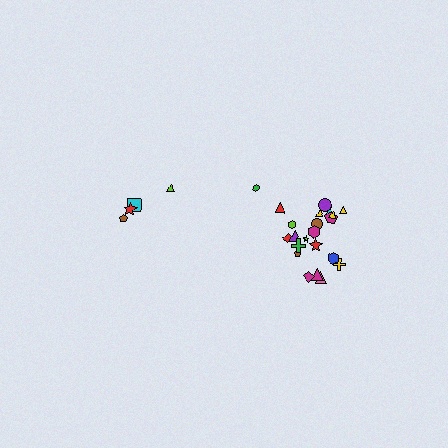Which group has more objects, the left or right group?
The right group.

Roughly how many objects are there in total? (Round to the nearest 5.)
Roughly 25 objects in total.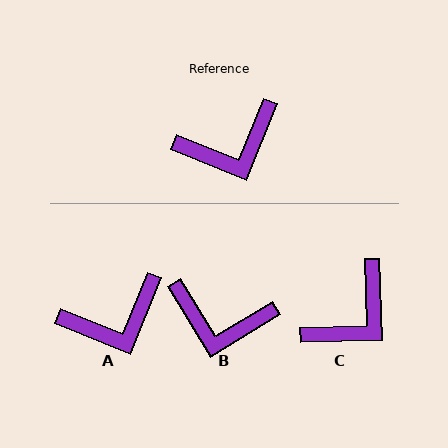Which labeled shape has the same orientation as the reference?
A.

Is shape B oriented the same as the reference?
No, it is off by about 37 degrees.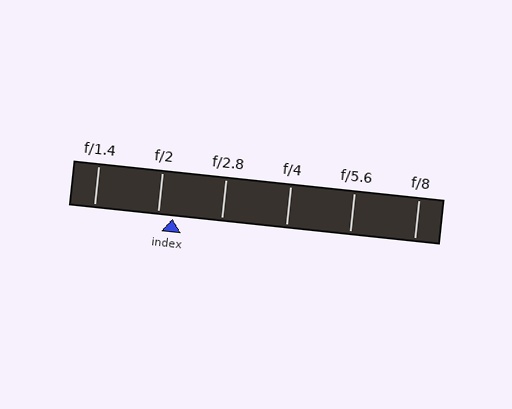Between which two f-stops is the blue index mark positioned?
The index mark is between f/2 and f/2.8.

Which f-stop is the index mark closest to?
The index mark is closest to f/2.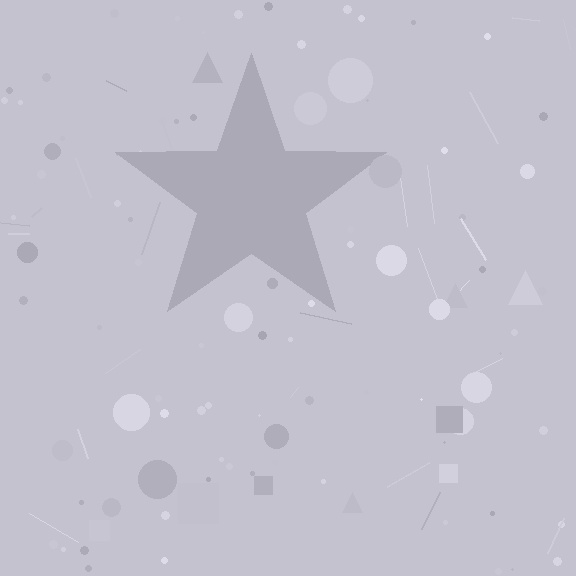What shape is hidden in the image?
A star is hidden in the image.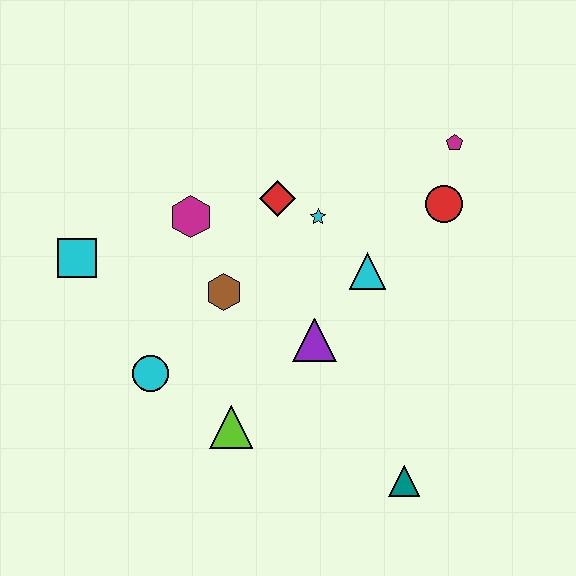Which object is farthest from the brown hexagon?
The magenta pentagon is farthest from the brown hexagon.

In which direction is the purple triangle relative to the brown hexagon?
The purple triangle is to the right of the brown hexagon.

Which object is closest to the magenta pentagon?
The red circle is closest to the magenta pentagon.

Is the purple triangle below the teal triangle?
No